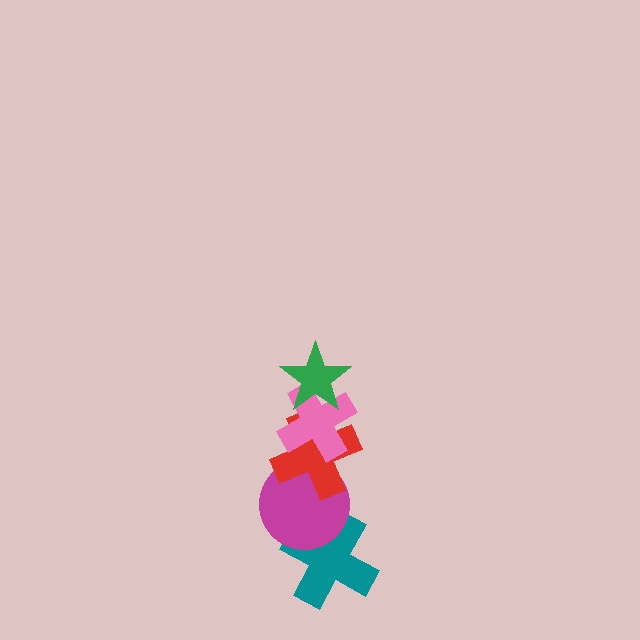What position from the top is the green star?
The green star is 1st from the top.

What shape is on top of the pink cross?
The green star is on top of the pink cross.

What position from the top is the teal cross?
The teal cross is 5th from the top.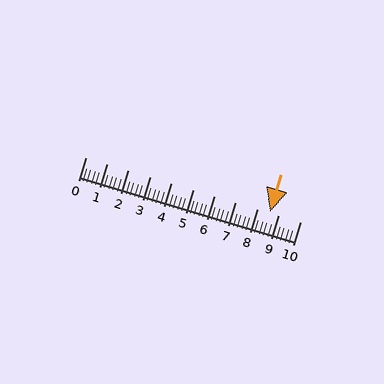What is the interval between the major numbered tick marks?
The major tick marks are spaced 1 units apart.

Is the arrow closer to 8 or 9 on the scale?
The arrow is closer to 9.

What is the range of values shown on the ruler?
The ruler shows values from 0 to 10.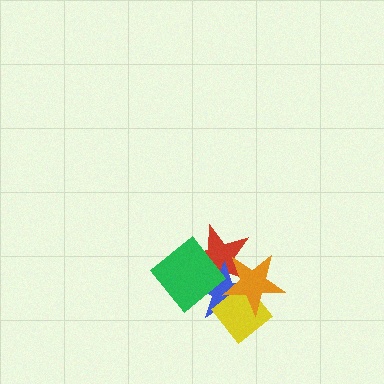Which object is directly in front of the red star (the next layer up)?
The blue star is directly in front of the red star.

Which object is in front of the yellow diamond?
The orange star is in front of the yellow diamond.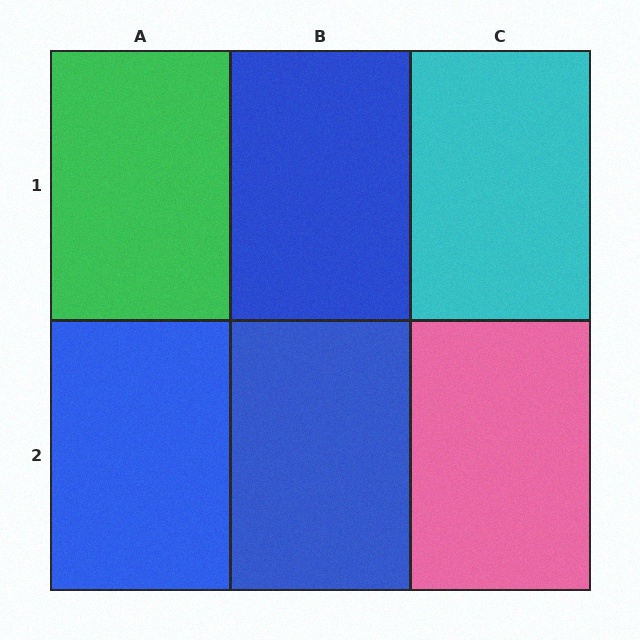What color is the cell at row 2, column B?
Blue.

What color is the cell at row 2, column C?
Pink.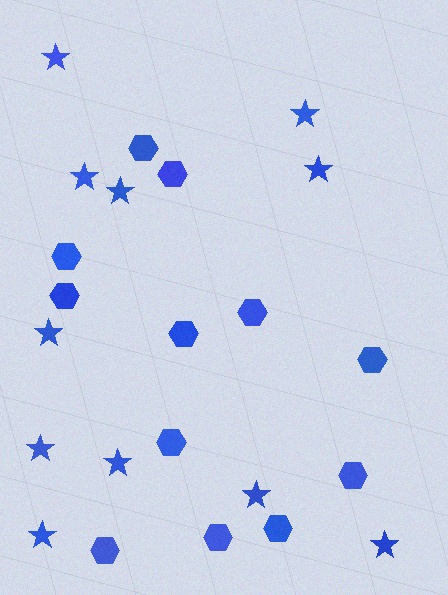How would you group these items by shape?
There are 2 groups: one group of hexagons (12) and one group of stars (11).